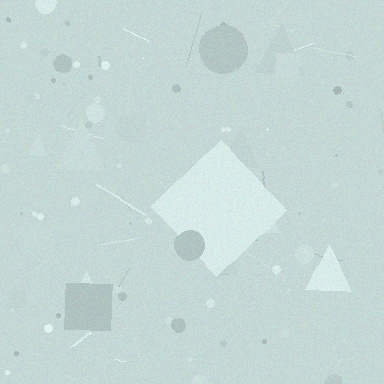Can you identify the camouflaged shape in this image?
The camouflaged shape is a diamond.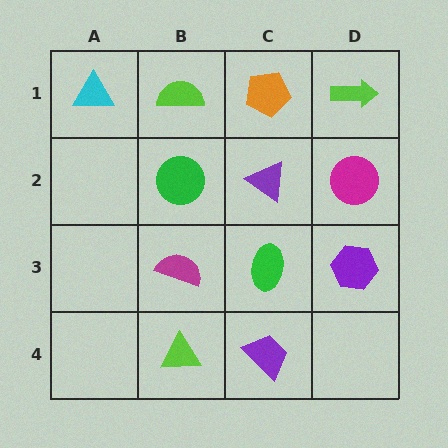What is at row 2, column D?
A magenta circle.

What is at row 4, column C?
A purple trapezoid.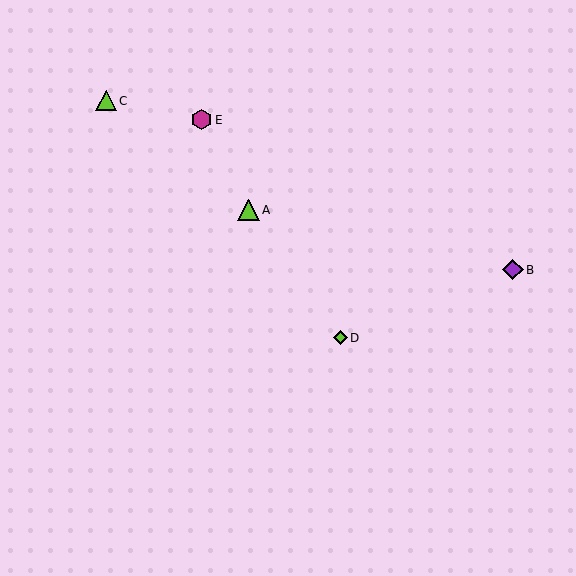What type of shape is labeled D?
Shape D is a lime diamond.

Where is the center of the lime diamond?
The center of the lime diamond is at (340, 338).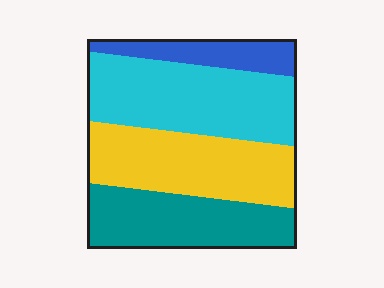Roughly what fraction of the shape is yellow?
Yellow covers about 30% of the shape.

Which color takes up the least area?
Blue, at roughly 10%.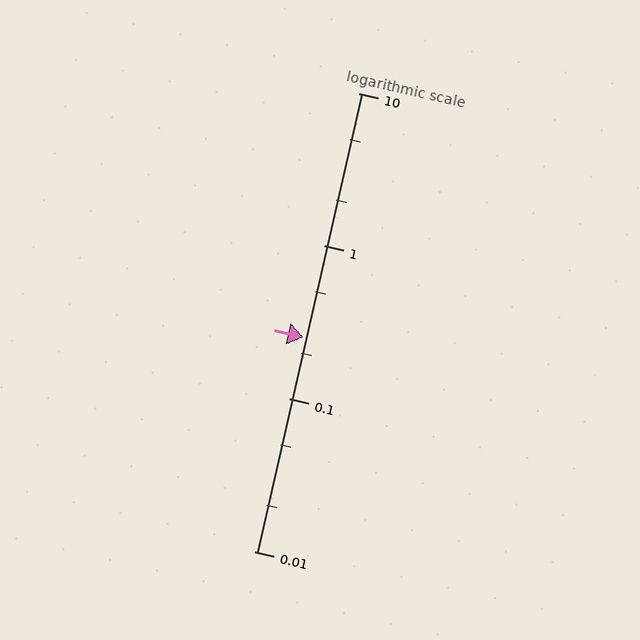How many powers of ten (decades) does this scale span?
The scale spans 3 decades, from 0.01 to 10.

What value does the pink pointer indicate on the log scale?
The pointer indicates approximately 0.25.